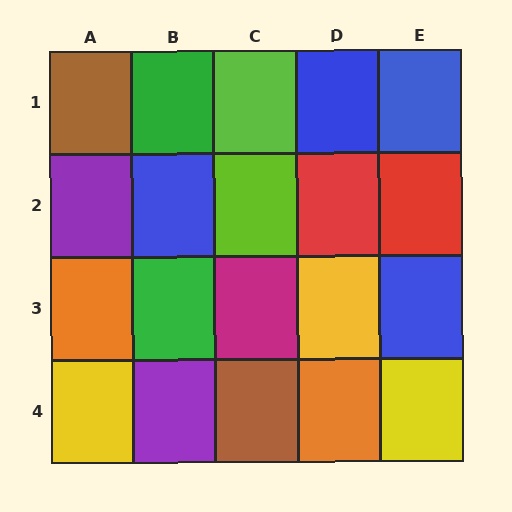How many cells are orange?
2 cells are orange.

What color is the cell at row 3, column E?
Blue.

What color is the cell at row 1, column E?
Blue.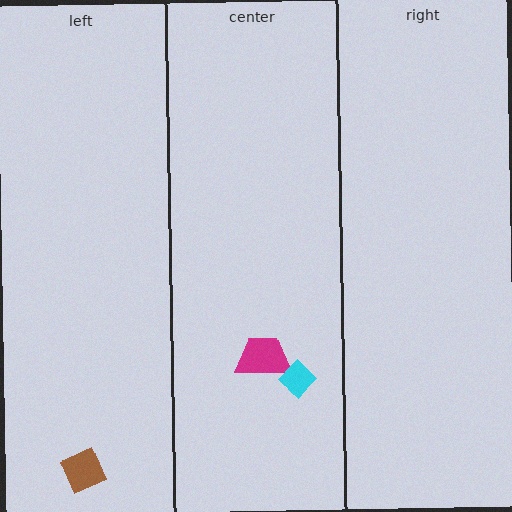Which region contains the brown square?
The left region.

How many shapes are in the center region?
2.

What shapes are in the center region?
The magenta trapezoid, the cyan diamond.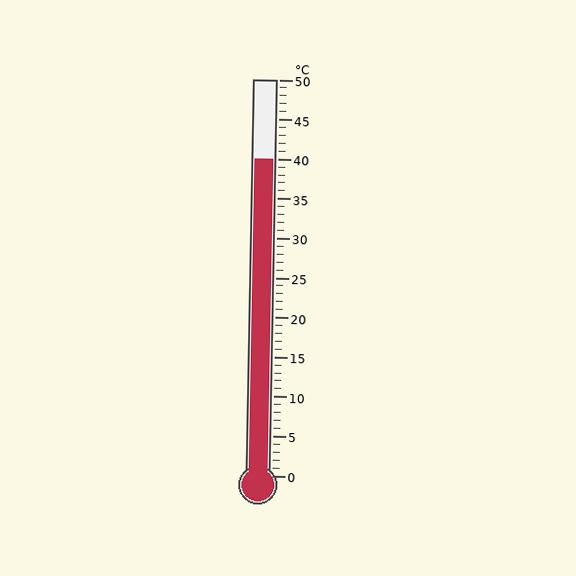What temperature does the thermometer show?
The thermometer shows approximately 40°C.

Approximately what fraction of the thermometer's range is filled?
The thermometer is filled to approximately 80% of its range.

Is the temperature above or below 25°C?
The temperature is above 25°C.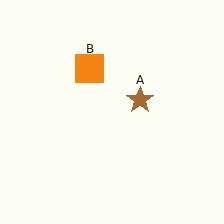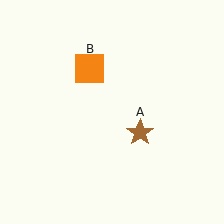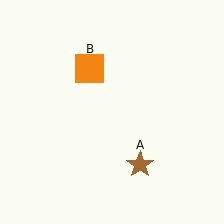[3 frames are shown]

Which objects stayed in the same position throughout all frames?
Orange square (object B) remained stationary.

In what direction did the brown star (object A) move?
The brown star (object A) moved down.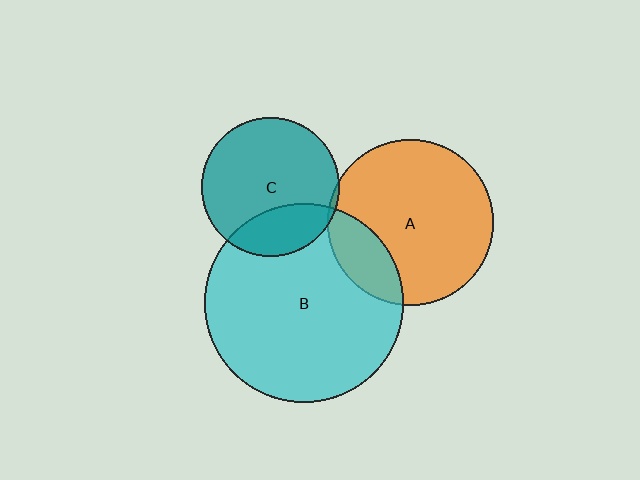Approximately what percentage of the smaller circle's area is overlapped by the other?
Approximately 5%.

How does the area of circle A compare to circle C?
Approximately 1.4 times.